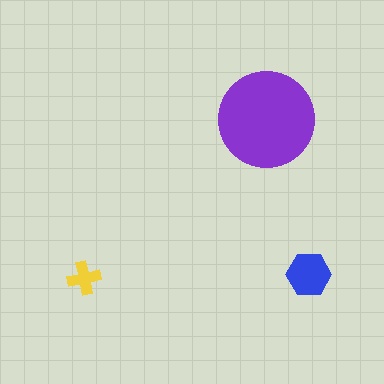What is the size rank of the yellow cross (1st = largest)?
3rd.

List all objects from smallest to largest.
The yellow cross, the blue hexagon, the purple circle.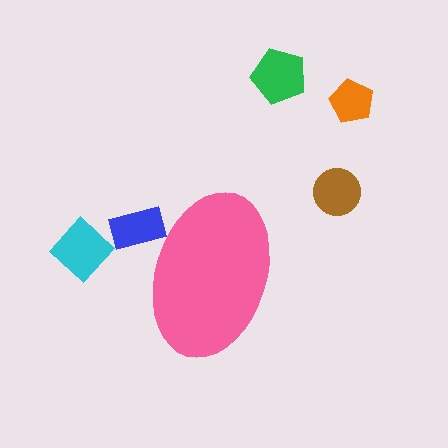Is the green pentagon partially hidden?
No, the green pentagon is fully visible.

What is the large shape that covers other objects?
A pink ellipse.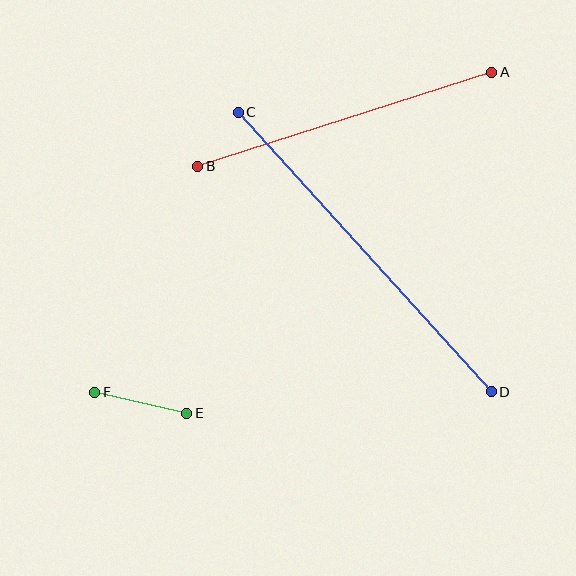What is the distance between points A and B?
The distance is approximately 309 pixels.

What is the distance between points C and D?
The distance is approximately 377 pixels.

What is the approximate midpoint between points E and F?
The midpoint is at approximately (141, 403) pixels.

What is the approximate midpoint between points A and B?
The midpoint is at approximately (345, 119) pixels.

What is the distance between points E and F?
The distance is approximately 94 pixels.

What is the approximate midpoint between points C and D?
The midpoint is at approximately (365, 252) pixels.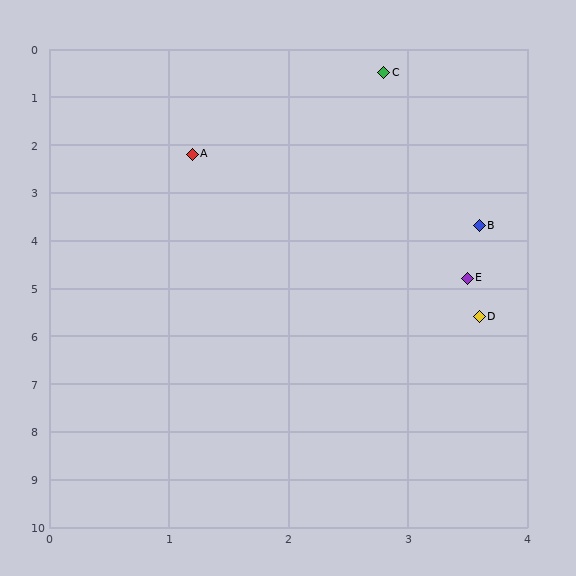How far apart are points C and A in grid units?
Points C and A are about 2.3 grid units apart.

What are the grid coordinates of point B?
Point B is at approximately (3.6, 3.7).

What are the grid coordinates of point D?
Point D is at approximately (3.6, 5.6).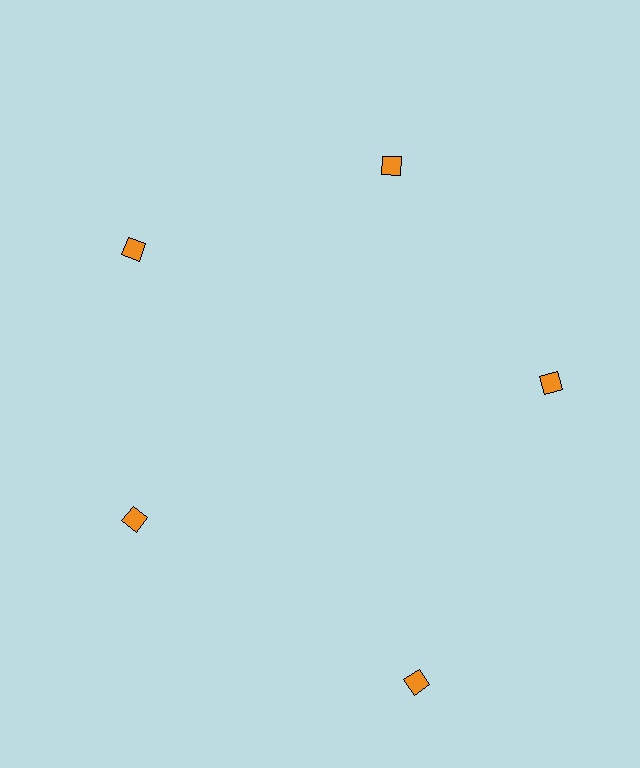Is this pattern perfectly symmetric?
No. The 5 orange diamonds are arranged in a ring, but one element near the 5 o'clock position is pushed outward from the center, breaking the 5-fold rotational symmetry.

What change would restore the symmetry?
The symmetry would be restored by moving it inward, back onto the ring so that all 5 diamonds sit at equal angles and equal distance from the center.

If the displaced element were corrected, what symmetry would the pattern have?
It would have 5-fold rotational symmetry — the pattern would map onto itself every 72 degrees.